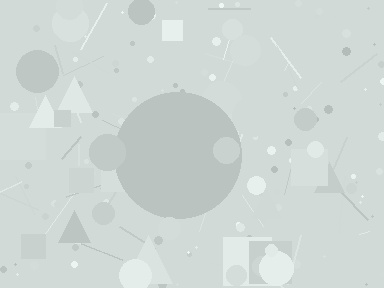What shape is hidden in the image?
A circle is hidden in the image.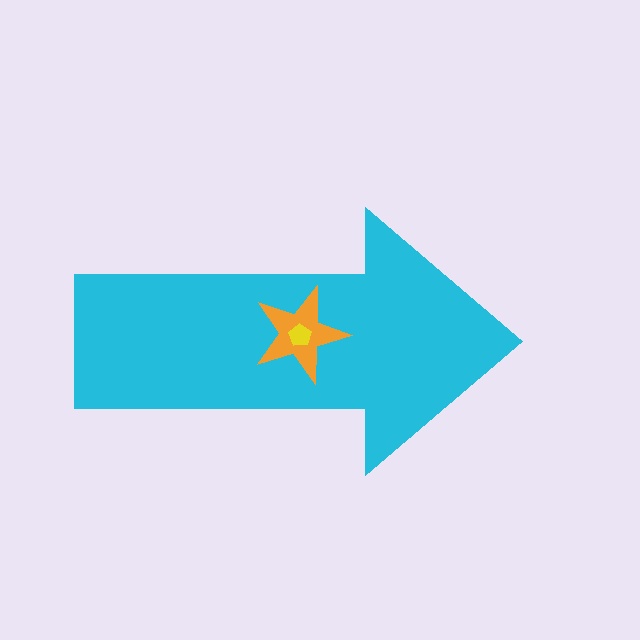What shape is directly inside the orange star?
The yellow pentagon.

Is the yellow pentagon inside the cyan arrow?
Yes.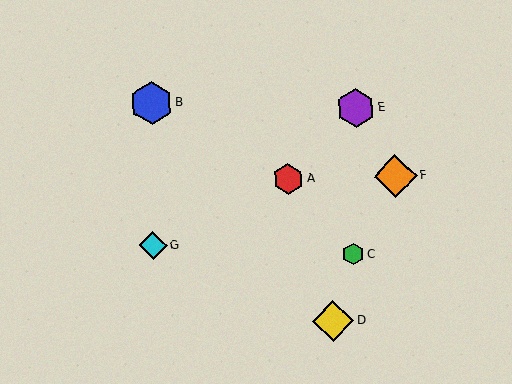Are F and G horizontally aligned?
No, F is at y≈176 and G is at y≈246.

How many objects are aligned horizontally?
2 objects (A, F) are aligned horizontally.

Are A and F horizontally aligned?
Yes, both are at y≈179.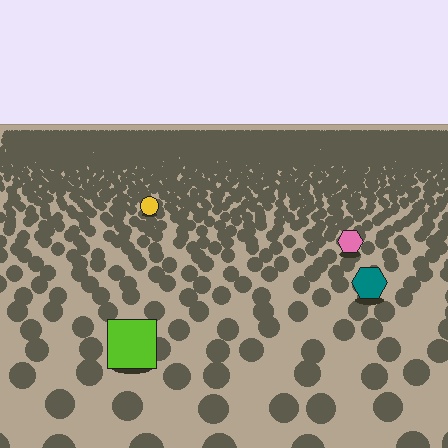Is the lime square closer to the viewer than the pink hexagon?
Yes. The lime square is closer — you can tell from the texture gradient: the ground texture is coarser near it.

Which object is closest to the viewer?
The lime square is closest. The texture marks near it are larger and more spread out.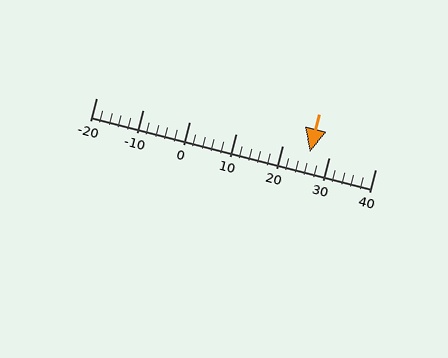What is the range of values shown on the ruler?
The ruler shows values from -20 to 40.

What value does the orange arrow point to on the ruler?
The orange arrow points to approximately 26.